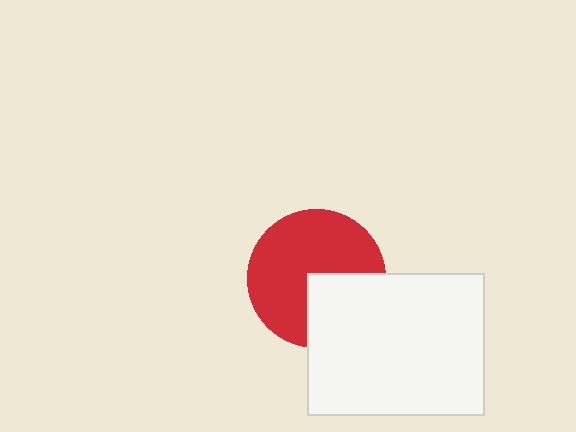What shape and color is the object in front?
The object in front is a white rectangle.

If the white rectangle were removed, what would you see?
You would see the complete red circle.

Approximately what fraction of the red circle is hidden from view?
Roughly 32% of the red circle is hidden behind the white rectangle.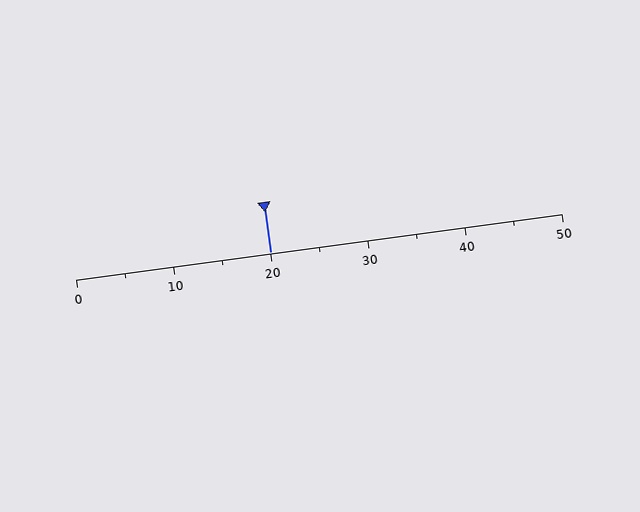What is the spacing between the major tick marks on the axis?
The major ticks are spaced 10 apart.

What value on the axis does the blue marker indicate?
The marker indicates approximately 20.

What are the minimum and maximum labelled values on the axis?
The axis runs from 0 to 50.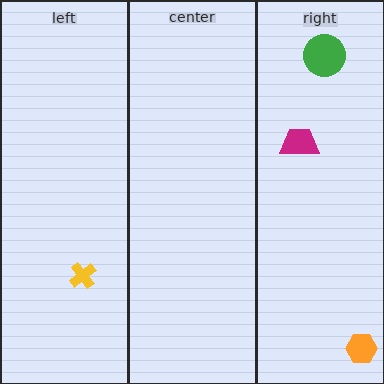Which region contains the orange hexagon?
The right region.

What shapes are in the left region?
The yellow cross.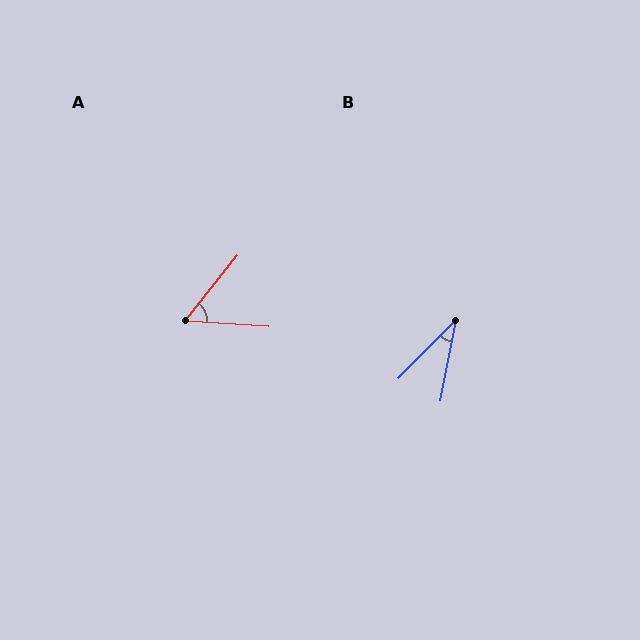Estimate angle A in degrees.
Approximately 55 degrees.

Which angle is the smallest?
B, at approximately 34 degrees.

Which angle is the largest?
A, at approximately 55 degrees.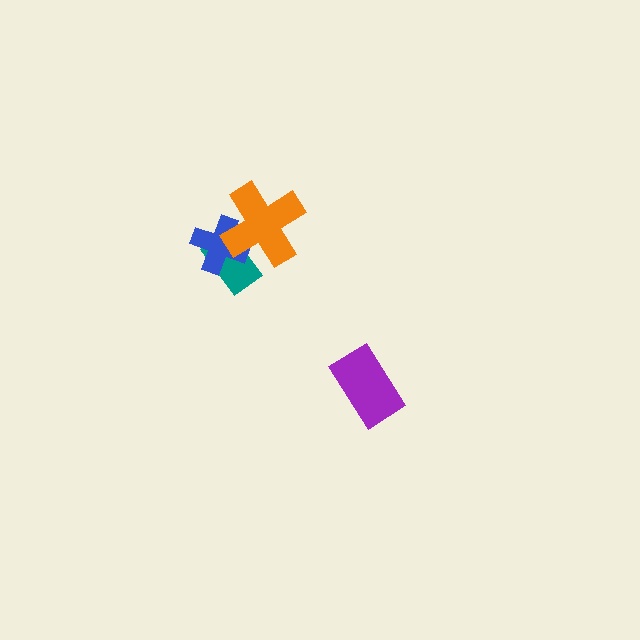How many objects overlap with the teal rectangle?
2 objects overlap with the teal rectangle.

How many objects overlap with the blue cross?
2 objects overlap with the blue cross.